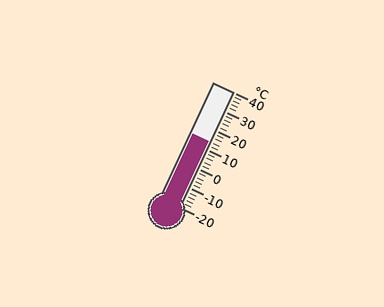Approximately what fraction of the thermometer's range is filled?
The thermometer is filled to approximately 55% of its range.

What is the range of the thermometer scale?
The thermometer scale ranges from -20°C to 40°C.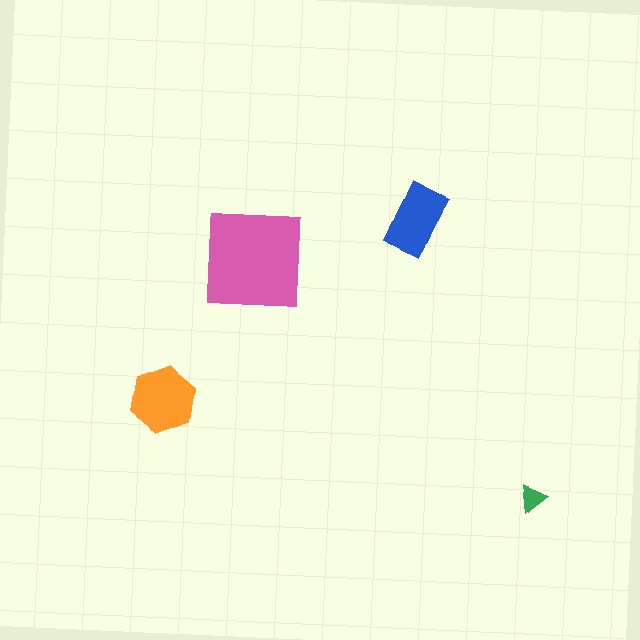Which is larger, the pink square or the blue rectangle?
The pink square.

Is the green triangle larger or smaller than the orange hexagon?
Smaller.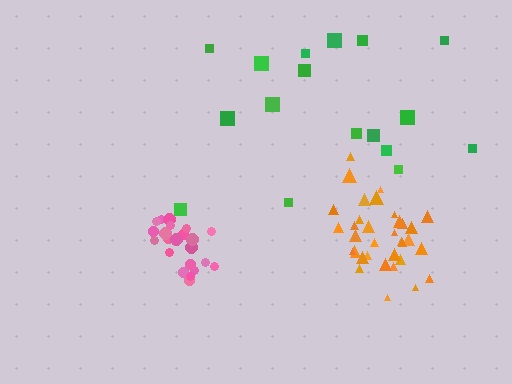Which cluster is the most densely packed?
Pink.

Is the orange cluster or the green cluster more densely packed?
Orange.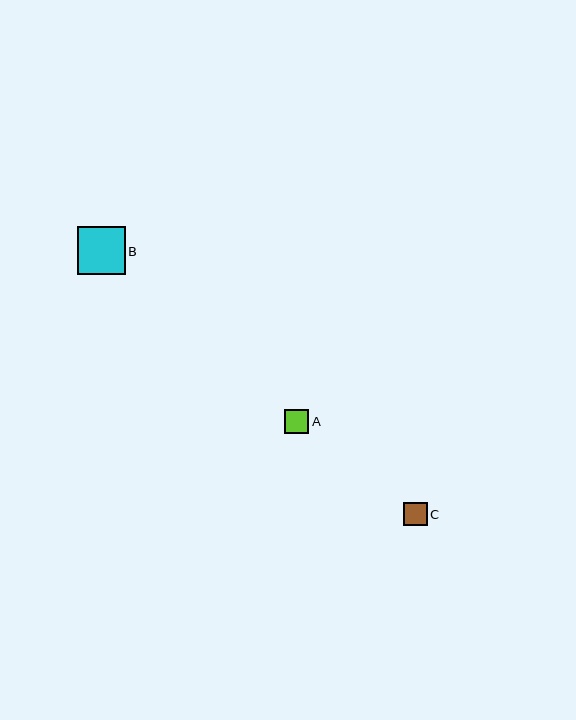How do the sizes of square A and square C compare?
Square A and square C are approximately the same size.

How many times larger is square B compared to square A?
Square B is approximately 2.0 times the size of square A.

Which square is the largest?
Square B is the largest with a size of approximately 48 pixels.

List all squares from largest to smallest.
From largest to smallest: B, A, C.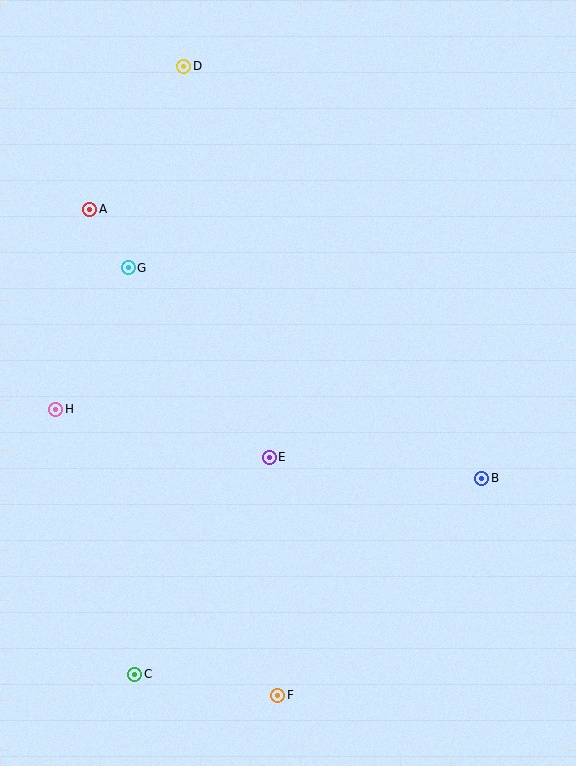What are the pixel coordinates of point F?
Point F is at (278, 695).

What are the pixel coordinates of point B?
Point B is at (482, 478).